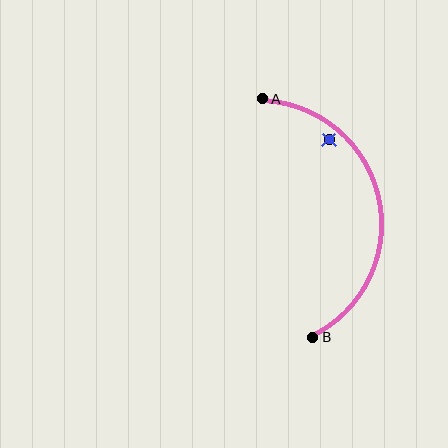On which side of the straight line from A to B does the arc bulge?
The arc bulges to the right of the straight line connecting A and B.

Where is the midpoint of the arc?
The arc midpoint is the point on the curve farthest from the straight line joining A and B. It sits to the right of that line.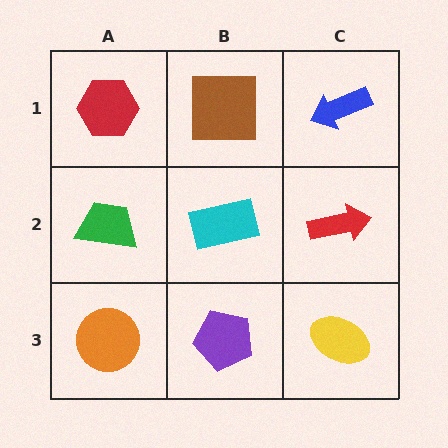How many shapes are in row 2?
3 shapes.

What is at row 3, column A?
An orange circle.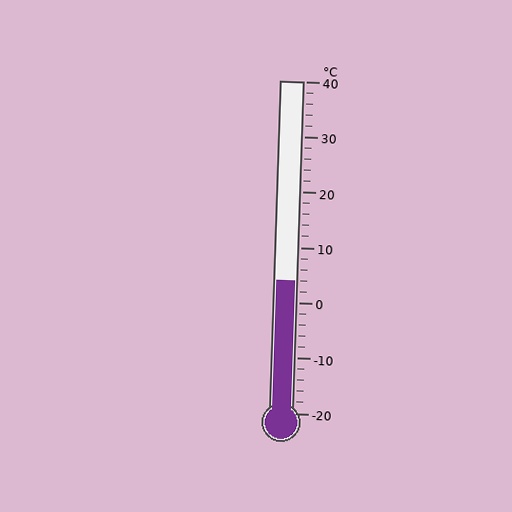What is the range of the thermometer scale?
The thermometer scale ranges from -20°C to 40°C.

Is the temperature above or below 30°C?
The temperature is below 30°C.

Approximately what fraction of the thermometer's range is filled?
The thermometer is filled to approximately 40% of its range.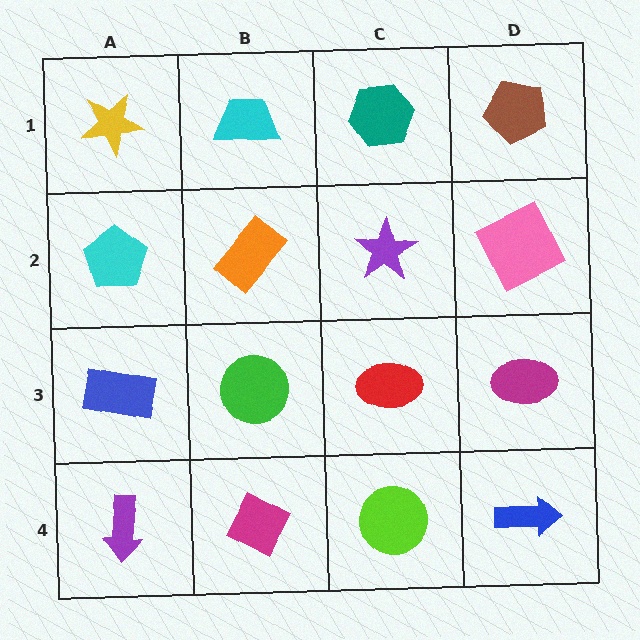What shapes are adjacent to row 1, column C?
A purple star (row 2, column C), a cyan trapezoid (row 1, column B), a brown pentagon (row 1, column D).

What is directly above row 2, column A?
A yellow star.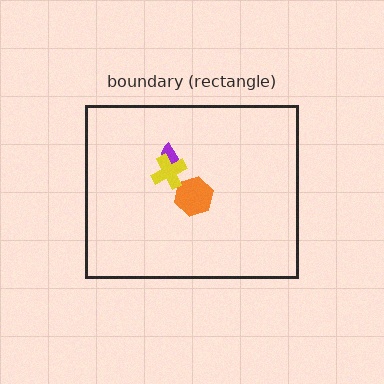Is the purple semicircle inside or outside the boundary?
Inside.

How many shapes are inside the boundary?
3 inside, 0 outside.